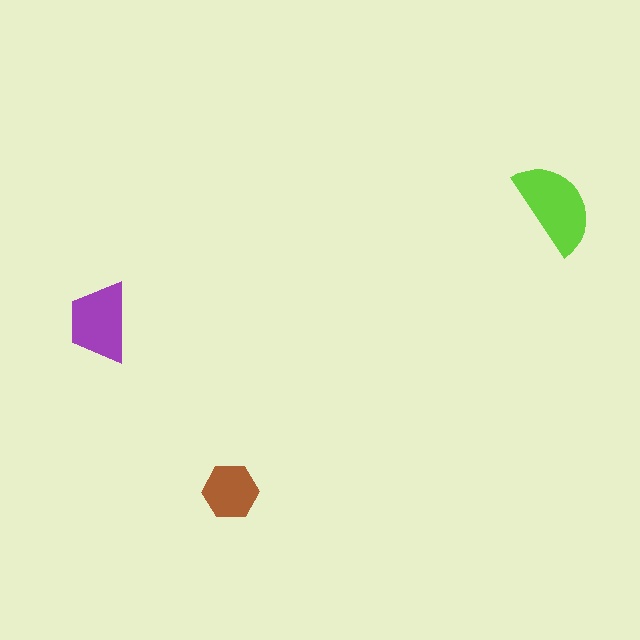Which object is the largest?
The lime semicircle.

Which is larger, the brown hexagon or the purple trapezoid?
The purple trapezoid.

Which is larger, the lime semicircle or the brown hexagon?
The lime semicircle.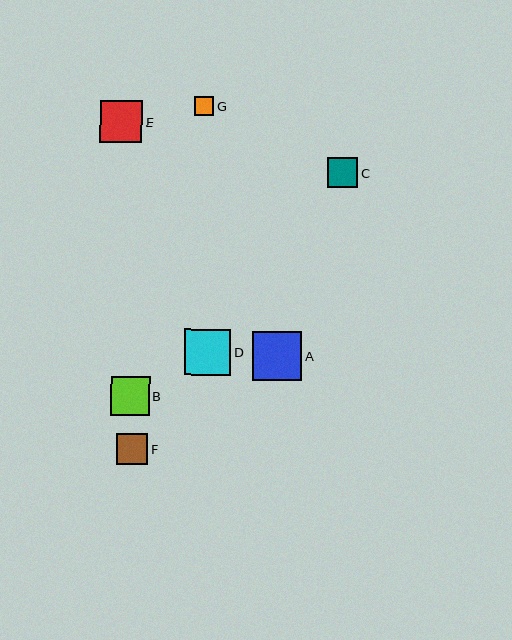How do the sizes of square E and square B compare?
Square E and square B are approximately the same size.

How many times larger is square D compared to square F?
Square D is approximately 1.5 times the size of square F.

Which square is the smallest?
Square G is the smallest with a size of approximately 19 pixels.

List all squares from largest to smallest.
From largest to smallest: A, D, E, B, F, C, G.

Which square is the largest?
Square A is the largest with a size of approximately 49 pixels.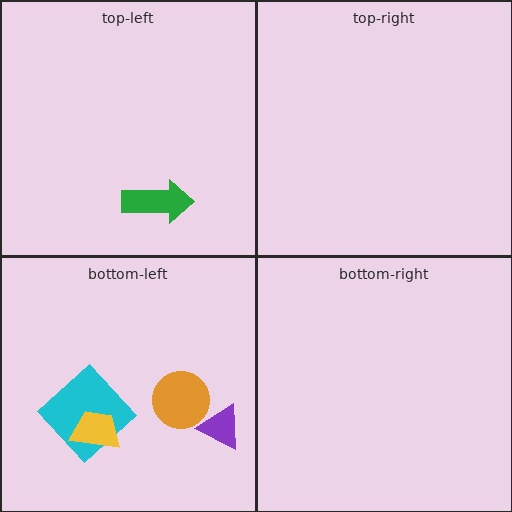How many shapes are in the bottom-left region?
4.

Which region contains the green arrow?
The top-left region.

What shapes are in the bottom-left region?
The cyan diamond, the orange circle, the purple triangle, the yellow trapezoid.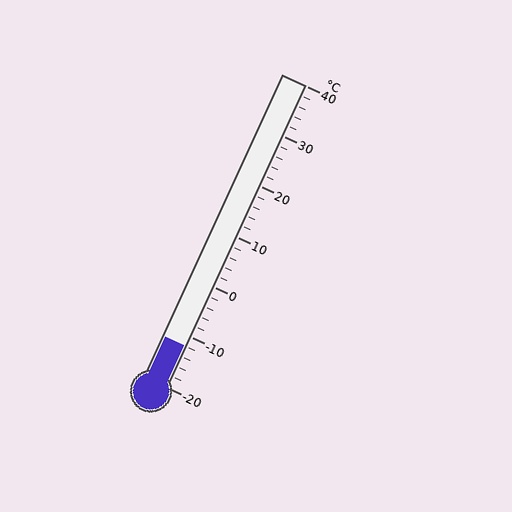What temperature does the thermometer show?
The thermometer shows approximately -12°C.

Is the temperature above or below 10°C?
The temperature is below 10°C.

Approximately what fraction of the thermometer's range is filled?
The thermometer is filled to approximately 15% of its range.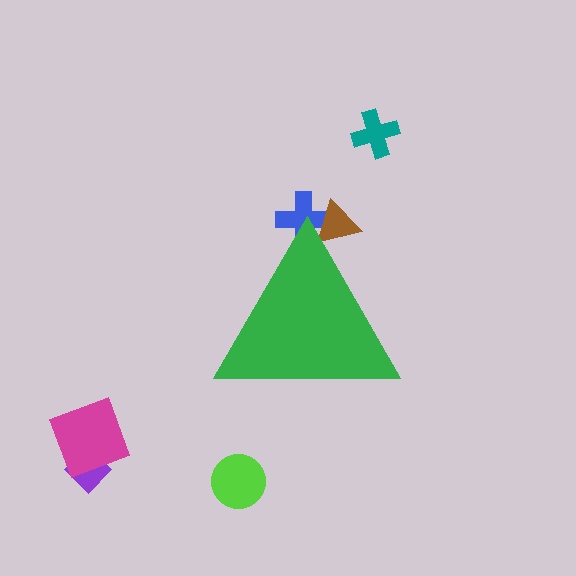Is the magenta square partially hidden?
No, the magenta square is fully visible.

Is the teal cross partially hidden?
No, the teal cross is fully visible.